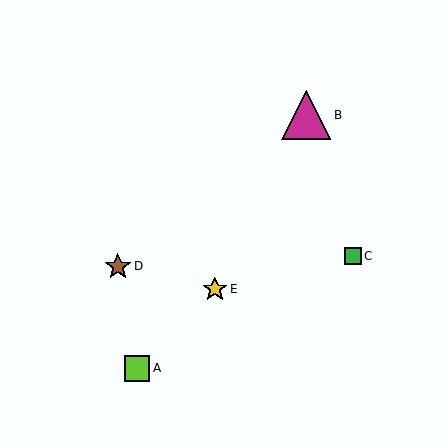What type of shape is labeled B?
Shape B is a magenta triangle.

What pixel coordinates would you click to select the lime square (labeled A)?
Click at (137, 368) to select the lime square A.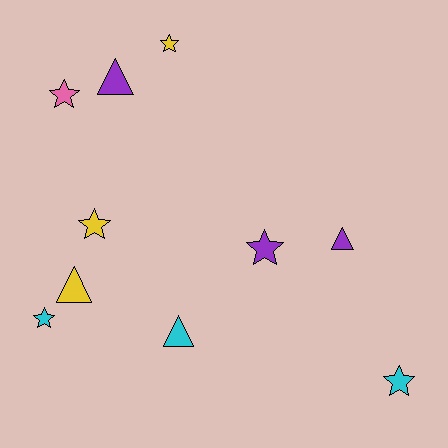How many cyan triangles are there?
There is 1 cyan triangle.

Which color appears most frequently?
Cyan, with 3 objects.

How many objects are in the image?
There are 10 objects.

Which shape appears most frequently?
Star, with 6 objects.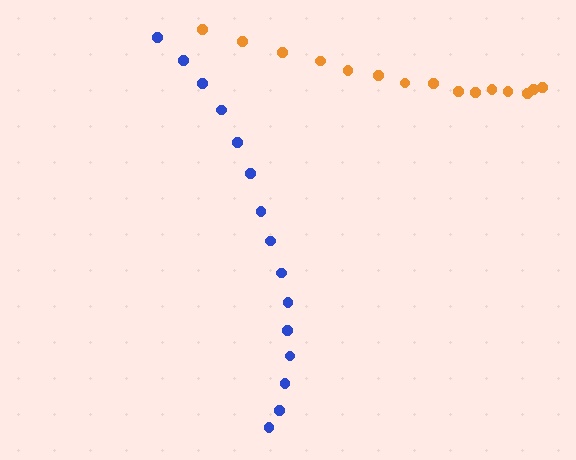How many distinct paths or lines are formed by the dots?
There are 2 distinct paths.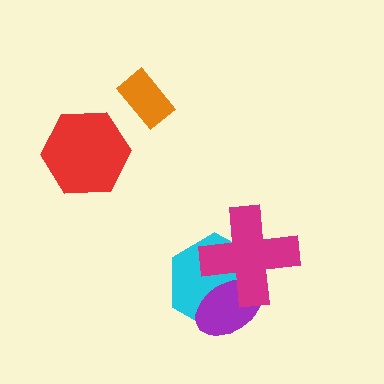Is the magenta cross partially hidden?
No, no other shape covers it.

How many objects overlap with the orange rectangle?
0 objects overlap with the orange rectangle.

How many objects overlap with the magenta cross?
2 objects overlap with the magenta cross.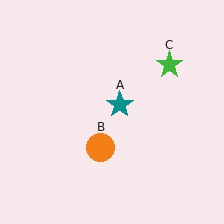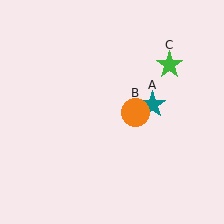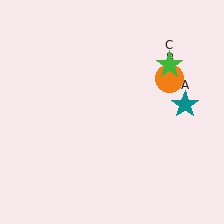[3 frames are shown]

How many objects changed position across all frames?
2 objects changed position: teal star (object A), orange circle (object B).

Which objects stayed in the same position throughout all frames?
Green star (object C) remained stationary.